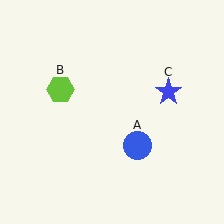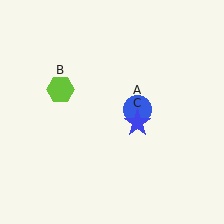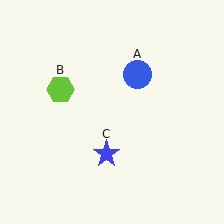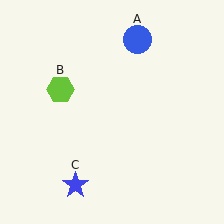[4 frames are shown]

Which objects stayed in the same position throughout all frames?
Lime hexagon (object B) remained stationary.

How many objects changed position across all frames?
2 objects changed position: blue circle (object A), blue star (object C).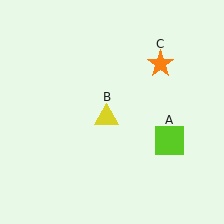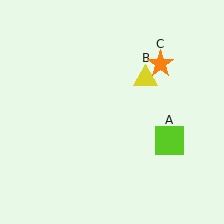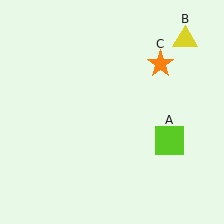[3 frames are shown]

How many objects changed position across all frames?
1 object changed position: yellow triangle (object B).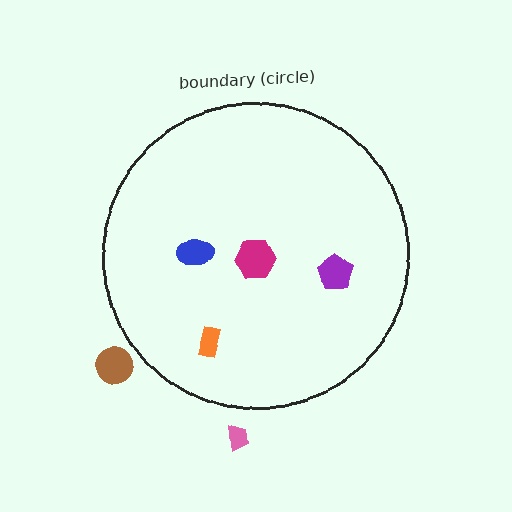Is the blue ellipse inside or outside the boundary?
Inside.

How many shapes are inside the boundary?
4 inside, 2 outside.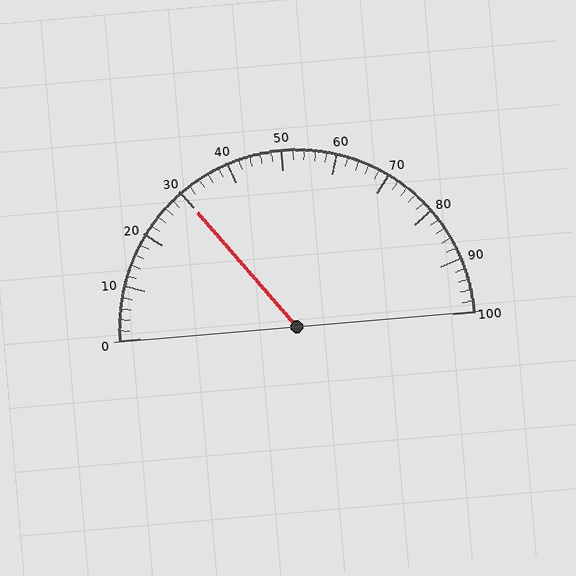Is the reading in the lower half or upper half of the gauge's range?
The reading is in the lower half of the range (0 to 100).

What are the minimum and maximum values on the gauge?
The gauge ranges from 0 to 100.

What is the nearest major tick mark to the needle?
The nearest major tick mark is 30.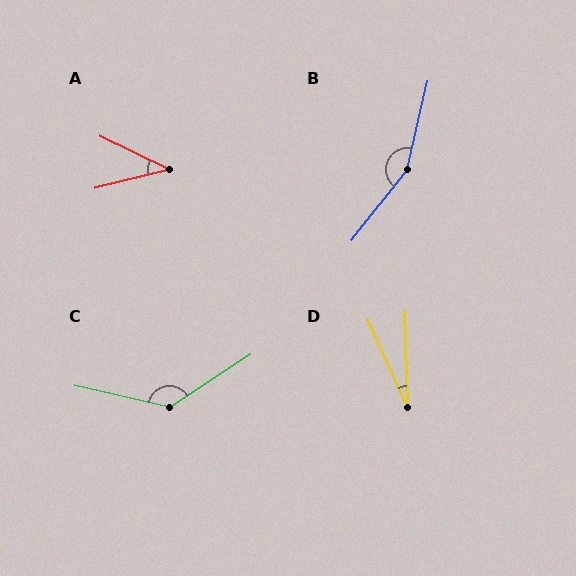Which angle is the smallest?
D, at approximately 23 degrees.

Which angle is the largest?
B, at approximately 154 degrees.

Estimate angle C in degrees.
Approximately 134 degrees.